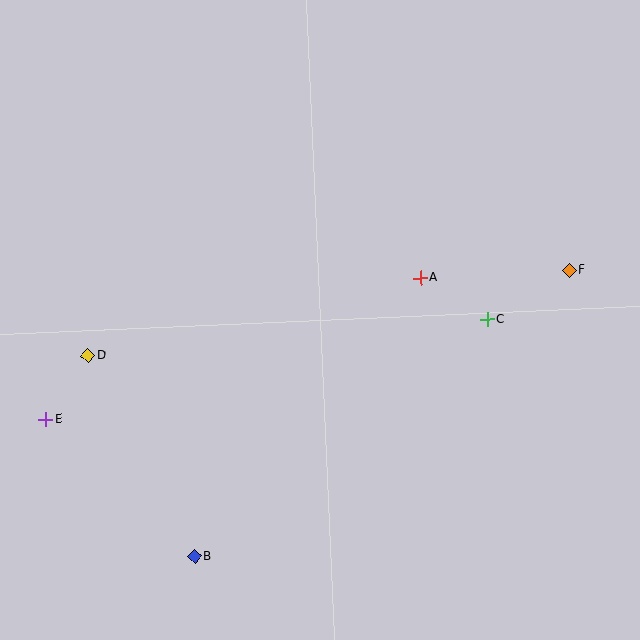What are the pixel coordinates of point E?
Point E is at (46, 419).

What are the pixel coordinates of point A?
Point A is at (421, 278).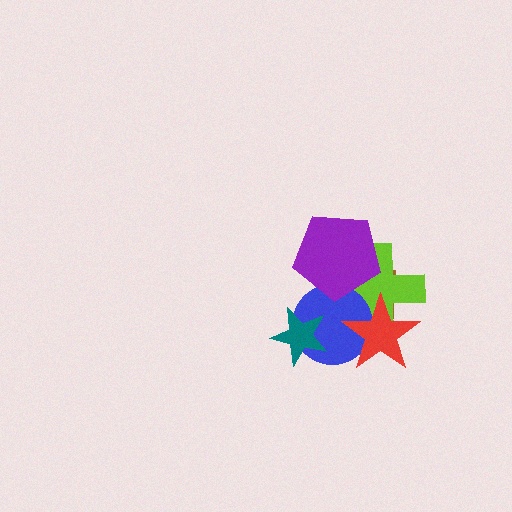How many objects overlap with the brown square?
5 objects overlap with the brown square.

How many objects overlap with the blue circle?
5 objects overlap with the blue circle.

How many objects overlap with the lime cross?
4 objects overlap with the lime cross.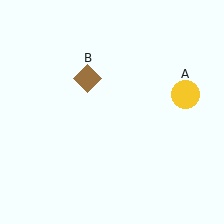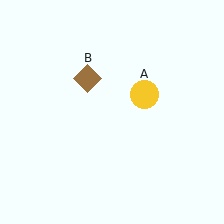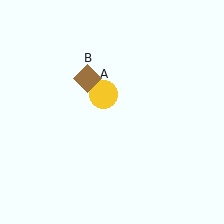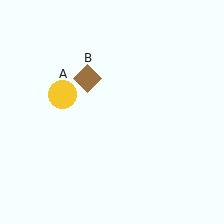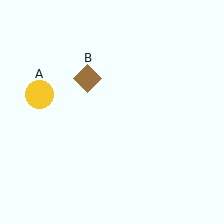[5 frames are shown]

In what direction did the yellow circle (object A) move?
The yellow circle (object A) moved left.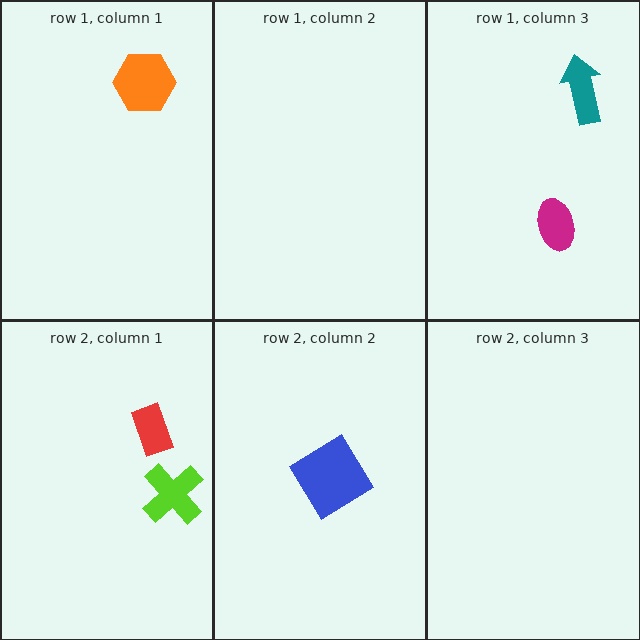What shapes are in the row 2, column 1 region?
The lime cross, the red rectangle.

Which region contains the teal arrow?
The row 1, column 3 region.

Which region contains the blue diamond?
The row 2, column 2 region.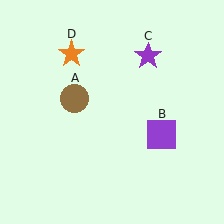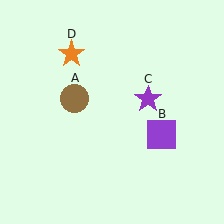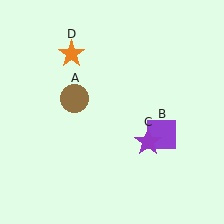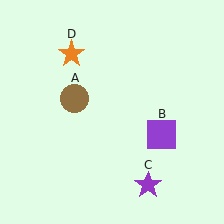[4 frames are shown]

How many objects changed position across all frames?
1 object changed position: purple star (object C).